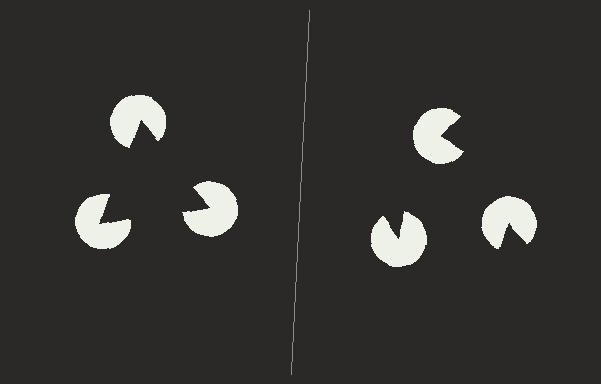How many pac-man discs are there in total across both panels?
6 — 3 on each side.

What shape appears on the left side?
An illusory triangle.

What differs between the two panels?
The pac-man discs are positioned identically on both sides; only the wedge orientations differ. On the left they align to a triangle; on the right they are misaligned.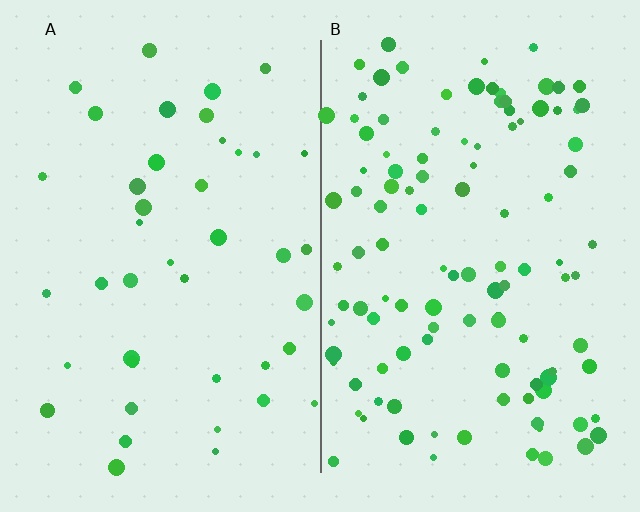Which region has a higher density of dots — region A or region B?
B (the right).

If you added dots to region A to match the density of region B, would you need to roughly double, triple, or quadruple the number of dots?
Approximately triple.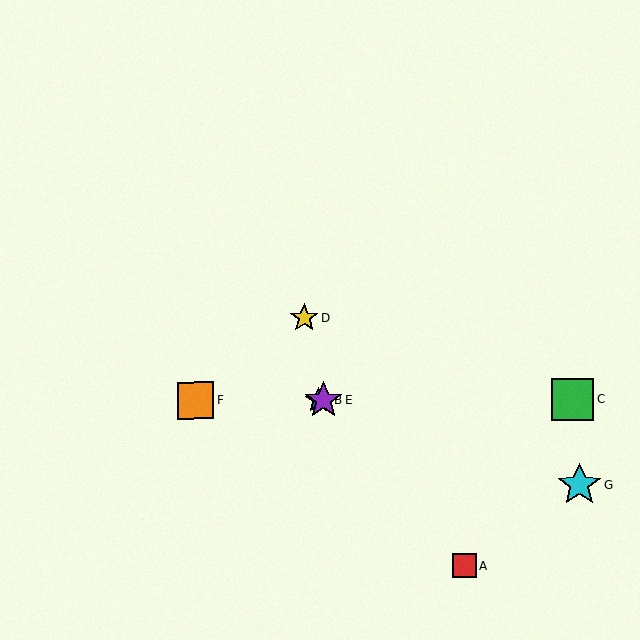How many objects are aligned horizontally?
4 objects (B, C, E, F) are aligned horizontally.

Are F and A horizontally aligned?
No, F is at y≈401 and A is at y≈566.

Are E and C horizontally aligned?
Yes, both are at y≈400.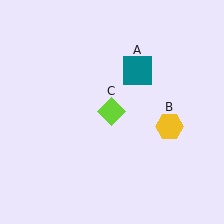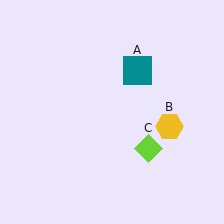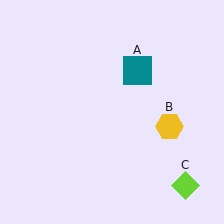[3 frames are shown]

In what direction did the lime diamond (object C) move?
The lime diamond (object C) moved down and to the right.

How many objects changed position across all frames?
1 object changed position: lime diamond (object C).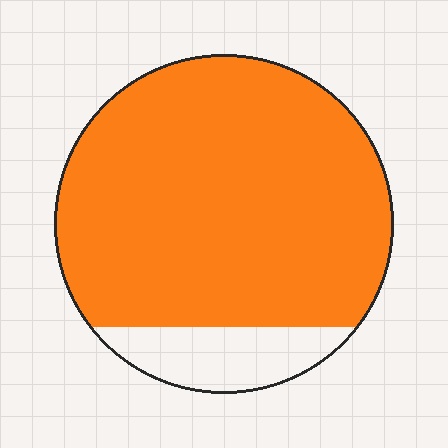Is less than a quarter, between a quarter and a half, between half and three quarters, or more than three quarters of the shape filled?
More than three quarters.